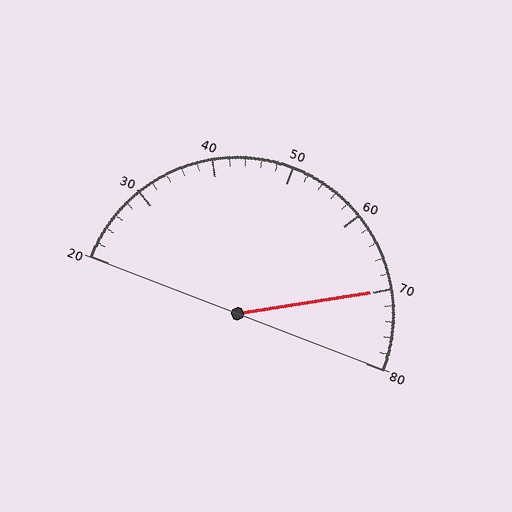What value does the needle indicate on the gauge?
The needle indicates approximately 70.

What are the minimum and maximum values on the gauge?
The gauge ranges from 20 to 80.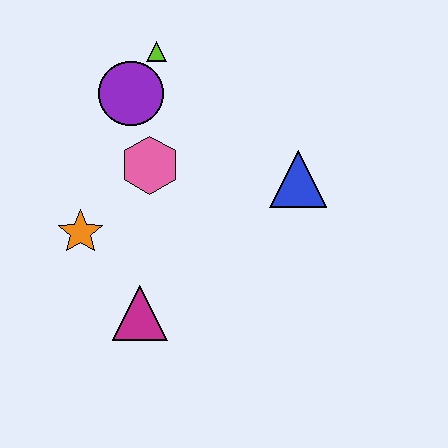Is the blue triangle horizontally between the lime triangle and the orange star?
No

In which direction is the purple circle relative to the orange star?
The purple circle is above the orange star.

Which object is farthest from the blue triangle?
The orange star is farthest from the blue triangle.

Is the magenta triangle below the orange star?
Yes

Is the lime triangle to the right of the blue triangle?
No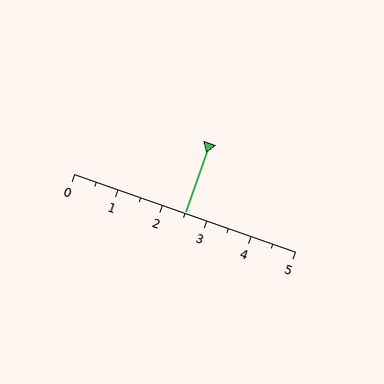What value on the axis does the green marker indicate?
The marker indicates approximately 2.5.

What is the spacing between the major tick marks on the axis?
The major ticks are spaced 1 apart.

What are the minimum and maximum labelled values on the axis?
The axis runs from 0 to 5.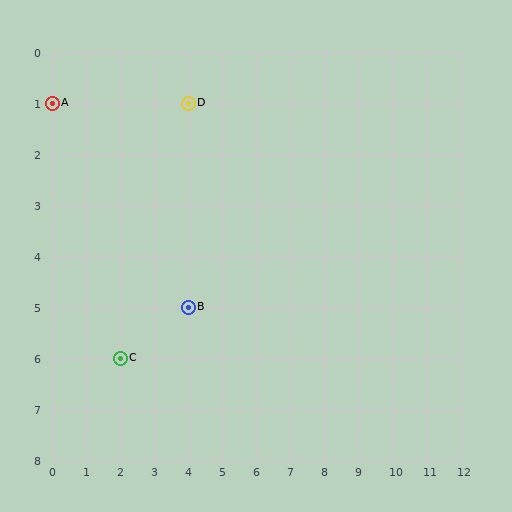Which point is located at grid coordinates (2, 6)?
Point C is at (2, 6).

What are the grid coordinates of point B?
Point B is at grid coordinates (4, 5).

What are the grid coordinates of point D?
Point D is at grid coordinates (4, 1).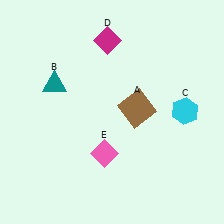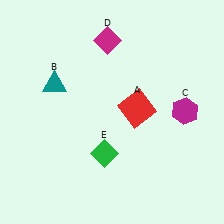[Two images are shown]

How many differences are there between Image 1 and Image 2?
There are 3 differences between the two images.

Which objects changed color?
A changed from brown to red. C changed from cyan to magenta. E changed from pink to green.